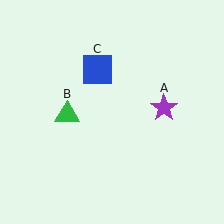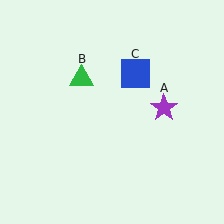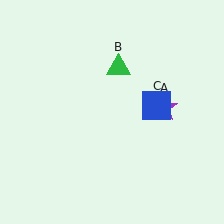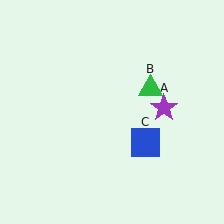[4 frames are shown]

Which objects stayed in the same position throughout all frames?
Purple star (object A) remained stationary.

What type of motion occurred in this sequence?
The green triangle (object B), blue square (object C) rotated clockwise around the center of the scene.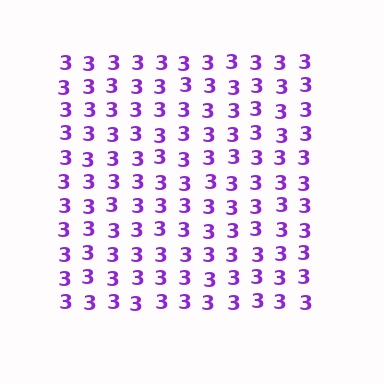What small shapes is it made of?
It is made of small digit 3's.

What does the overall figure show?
The overall figure shows a square.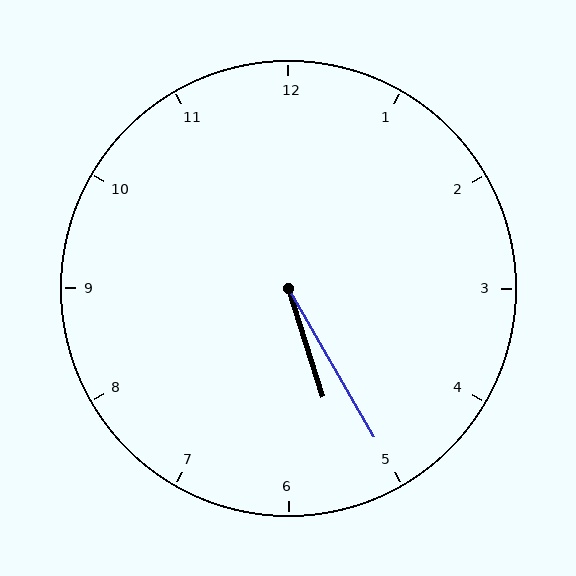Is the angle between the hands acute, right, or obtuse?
It is acute.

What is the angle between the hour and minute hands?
Approximately 12 degrees.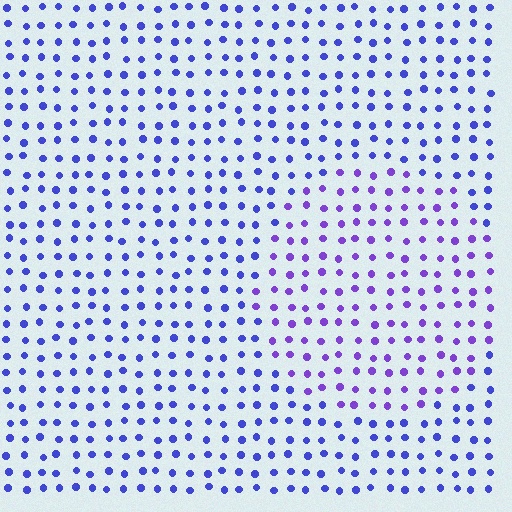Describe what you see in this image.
The image is filled with small blue elements in a uniform arrangement. A circle-shaped region is visible where the elements are tinted to a slightly different hue, forming a subtle color boundary.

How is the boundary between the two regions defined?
The boundary is defined purely by a slight shift in hue (about 29 degrees). Spacing, size, and orientation are identical on both sides.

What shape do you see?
I see a circle.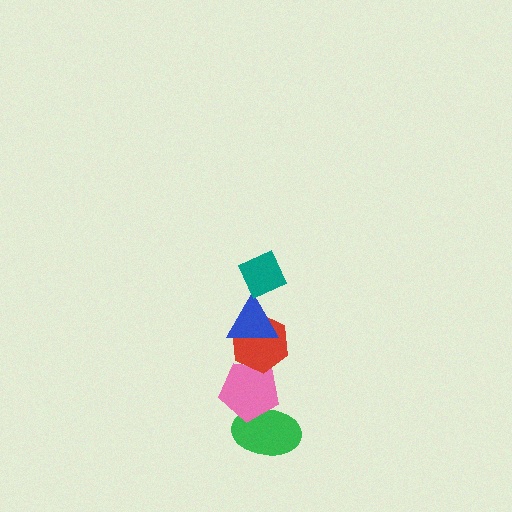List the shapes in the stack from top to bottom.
From top to bottom: the teal diamond, the blue triangle, the red hexagon, the pink pentagon, the green ellipse.